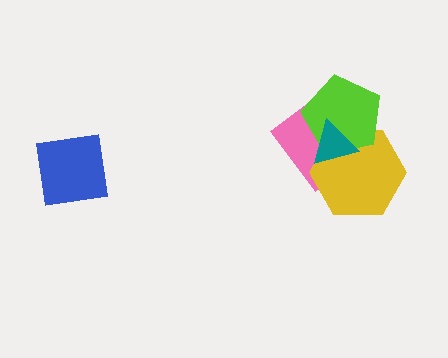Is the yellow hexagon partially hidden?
Yes, it is partially covered by another shape.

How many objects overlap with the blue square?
0 objects overlap with the blue square.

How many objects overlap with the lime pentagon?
3 objects overlap with the lime pentagon.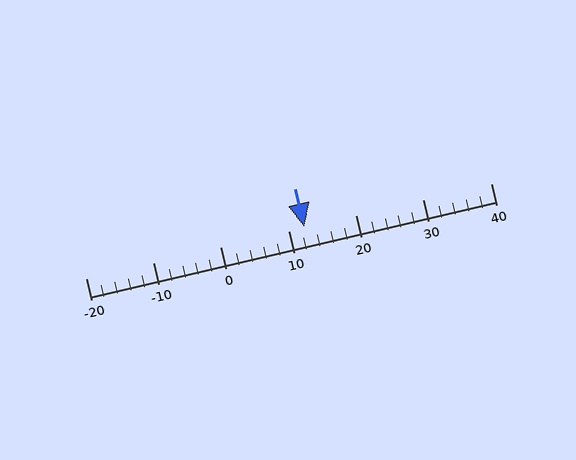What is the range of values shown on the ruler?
The ruler shows values from -20 to 40.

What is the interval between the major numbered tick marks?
The major tick marks are spaced 10 units apart.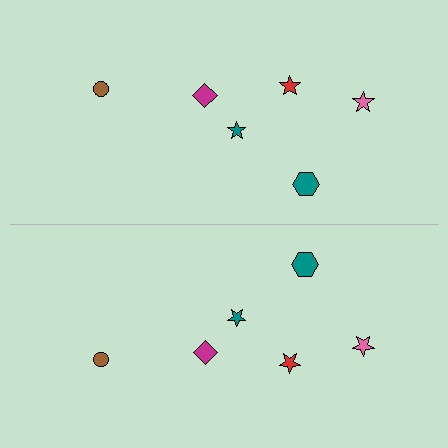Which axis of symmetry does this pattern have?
The pattern has a horizontal axis of symmetry running through the center of the image.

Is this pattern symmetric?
Yes, this pattern has bilateral (reflection) symmetry.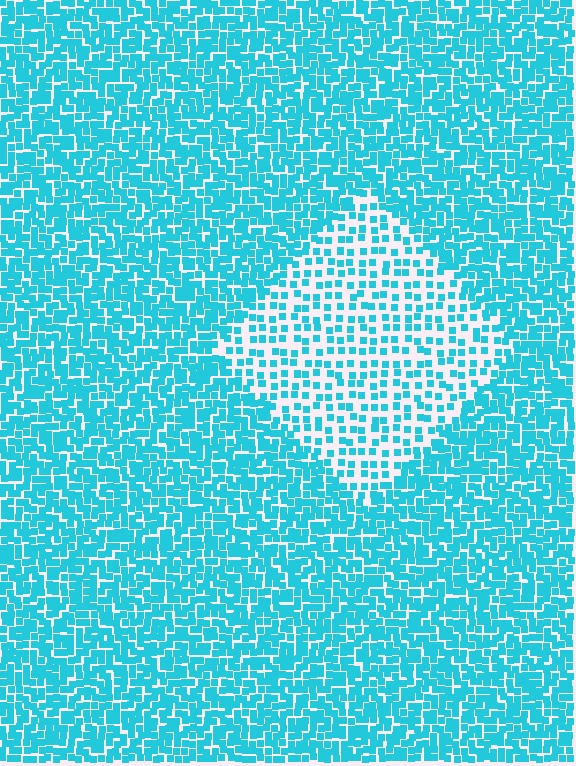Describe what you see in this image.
The image contains small cyan elements arranged at two different densities. A diamond-shaped region is visible where the elements are less densely packed than the surrounding area.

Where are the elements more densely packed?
The elements are more densely packed outside the diamond boundary.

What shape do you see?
I see a diamond.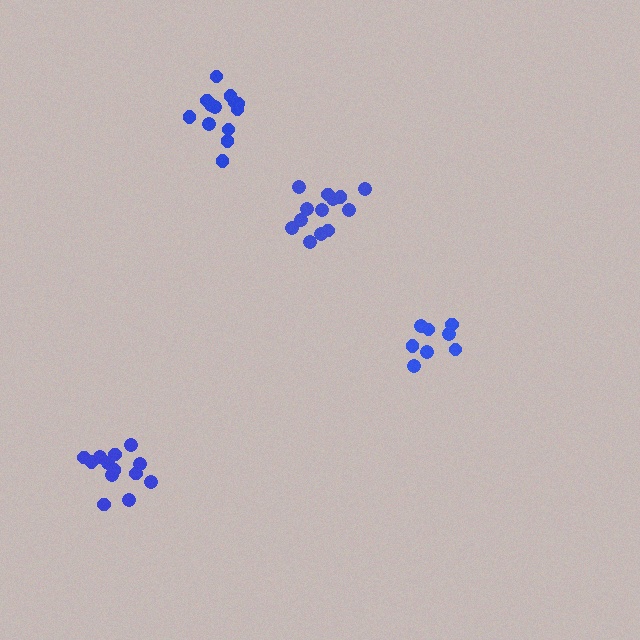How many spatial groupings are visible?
There are 4 spatial groupings.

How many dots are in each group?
Group 1: 13 dots, Group 2: 8 dots, Group 3: 13 dots, Group 4: 13 dots (47 total).